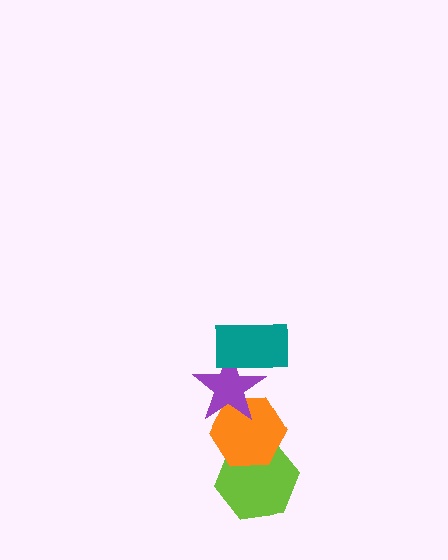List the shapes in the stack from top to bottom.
From top to bottom: the teal rectangle, the purple star, the orange hexagon, the lime hexagon.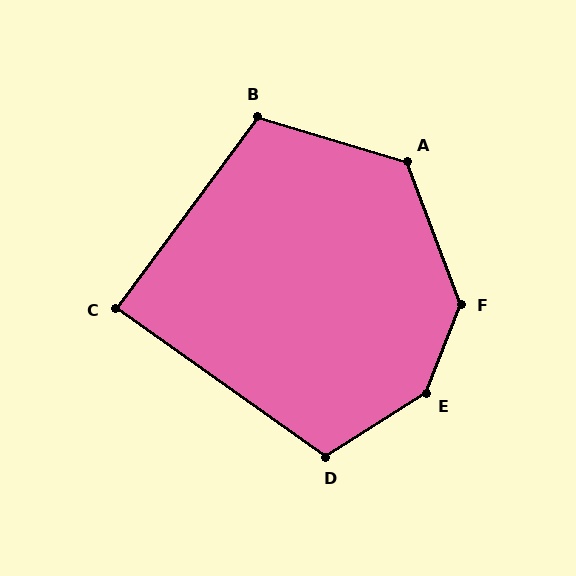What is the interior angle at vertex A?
Approximately 127 degrees (obtuse).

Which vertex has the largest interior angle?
E, at approximately 144 degrees.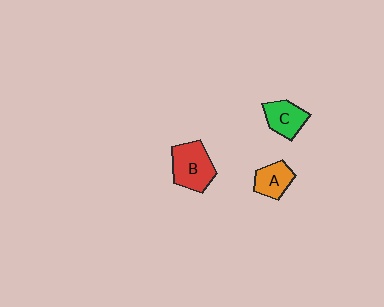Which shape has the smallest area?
Shape A (orange).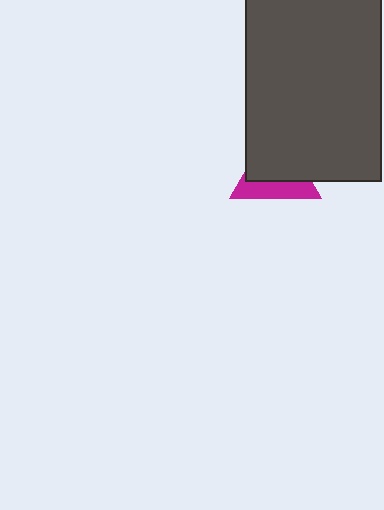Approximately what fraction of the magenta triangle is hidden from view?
Roughly 59% of the magenta triangle is hidden behind the dark gray rectangle.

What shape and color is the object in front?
The object in front is a dark gray rectangle.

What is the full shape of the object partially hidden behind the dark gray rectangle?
The partially hidden object is a magenta triangle.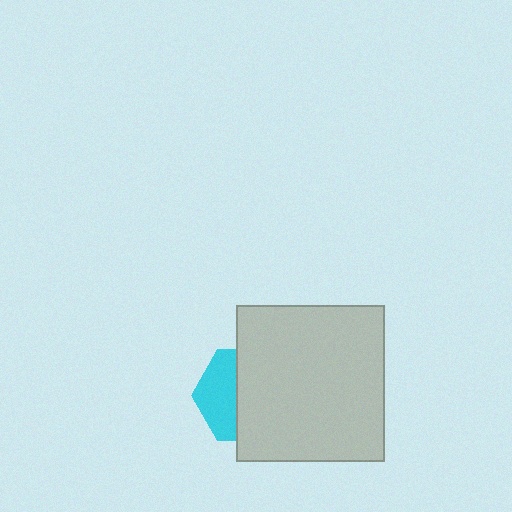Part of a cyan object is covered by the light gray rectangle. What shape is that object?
It is a hexagon.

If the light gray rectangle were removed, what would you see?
You would see the complete cyan hexagon.